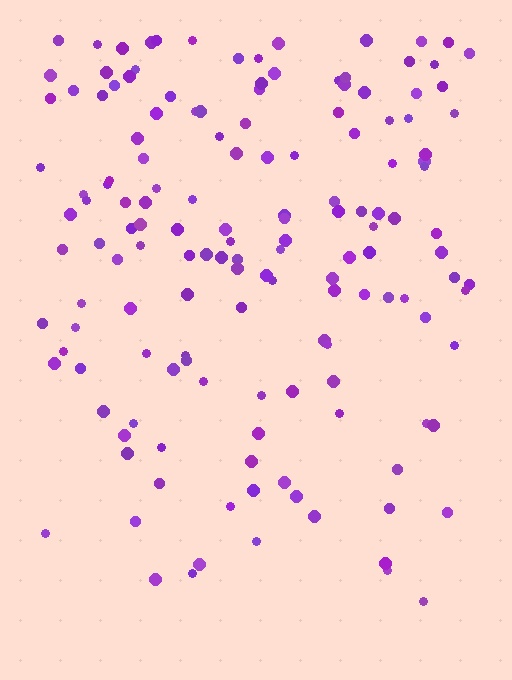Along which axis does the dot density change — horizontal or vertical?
Vertical.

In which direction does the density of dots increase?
From bottom to top, with the top side densest.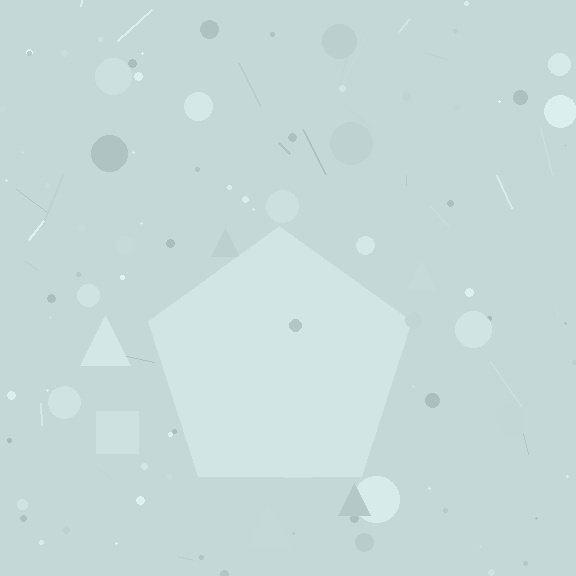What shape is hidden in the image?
A pentagon is hidden in the image.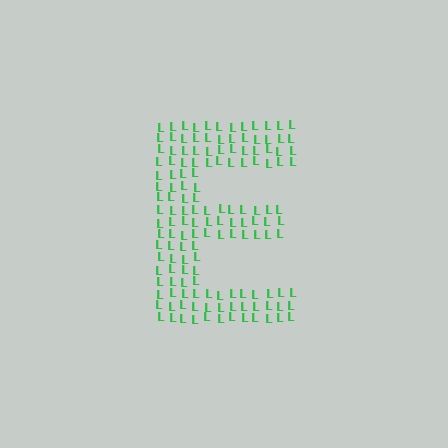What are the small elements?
The small elements are letter L's.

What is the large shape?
The large shape is the letter E.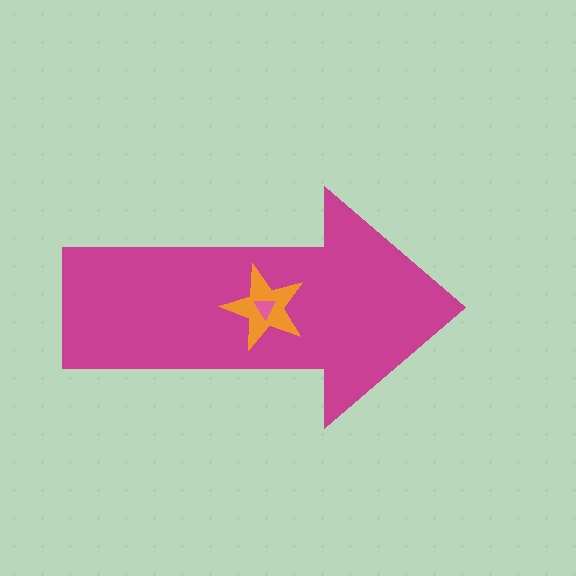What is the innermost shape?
The pink triangle.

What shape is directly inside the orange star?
The pink triangle.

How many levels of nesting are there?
3.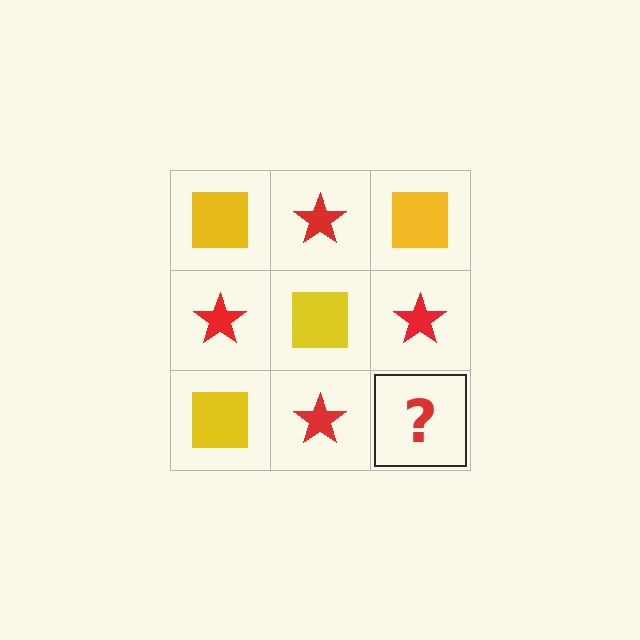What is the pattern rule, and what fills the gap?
The rule is that it alternates yellow square and red star in a checkerboard pattern. The gap should be filled with a yellow square.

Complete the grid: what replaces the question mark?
The question mark should be replaced with a yellow square.